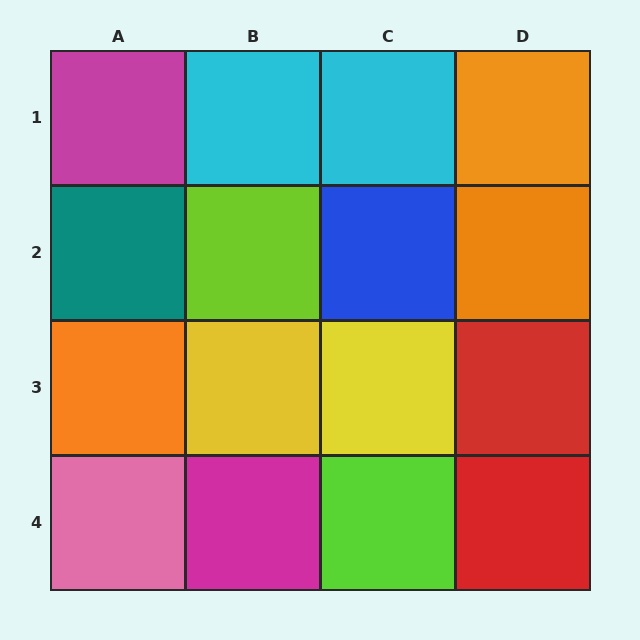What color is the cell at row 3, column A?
Orange.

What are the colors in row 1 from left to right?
Magenta, cyan, cyan, orange.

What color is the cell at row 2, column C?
Blue.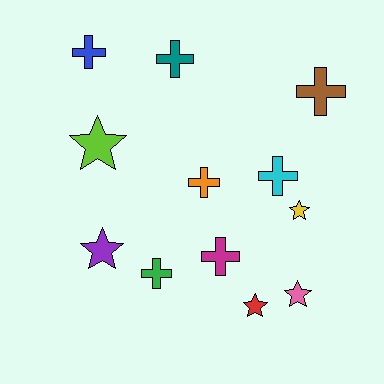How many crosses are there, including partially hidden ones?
There are 7 crosses.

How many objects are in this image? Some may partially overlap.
There are 12 objects.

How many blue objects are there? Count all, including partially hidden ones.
There is 1 blue object.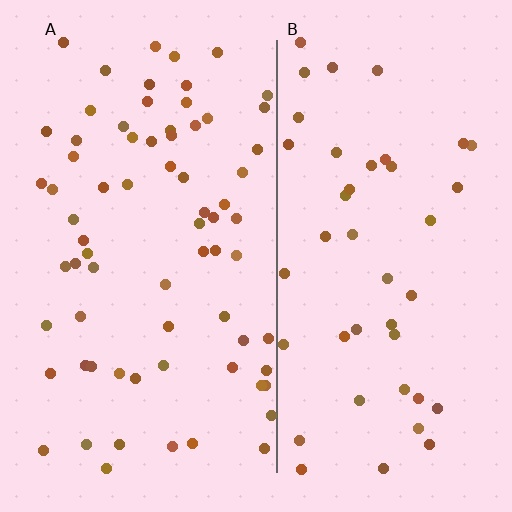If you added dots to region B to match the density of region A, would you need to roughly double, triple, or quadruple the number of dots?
Approximately double.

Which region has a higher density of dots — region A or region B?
A (the left).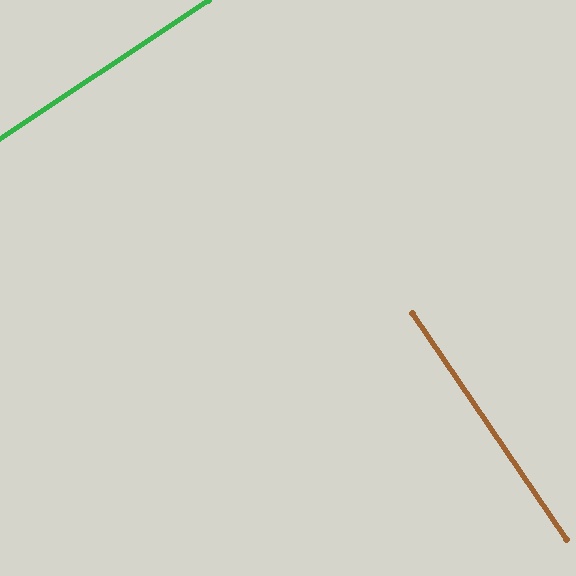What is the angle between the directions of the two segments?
Approximately 89 degrees.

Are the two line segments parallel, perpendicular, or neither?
Perpendicular — they meet at approximately 89°.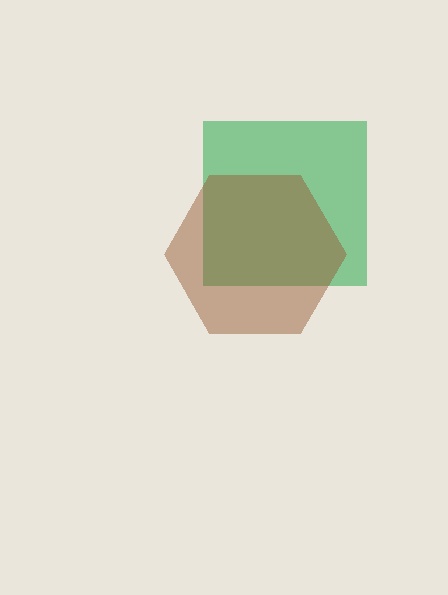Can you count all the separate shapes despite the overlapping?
Yes, there are 2 separate shapes.